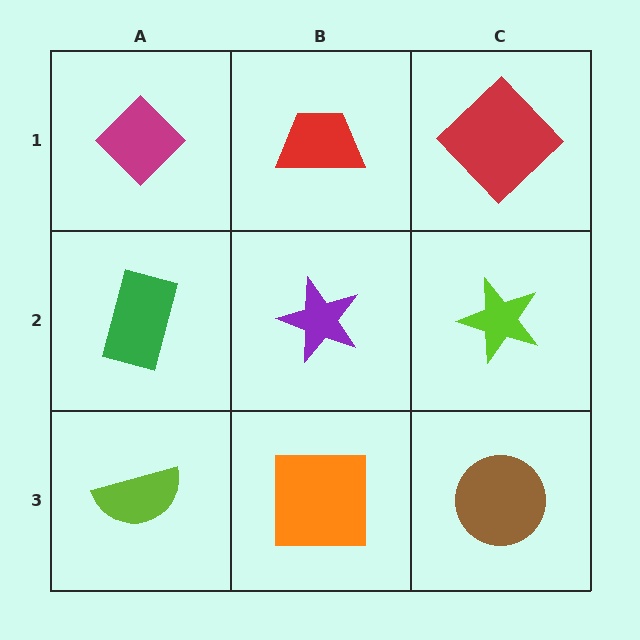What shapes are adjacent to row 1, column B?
A purple star (row 2, column B), a magenta diamond (row 1, column A), a red diamond (row 1, column C).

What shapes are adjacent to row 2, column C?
A red diamond (row 1, column C), a brown circle (row 3, column C), a purple star (row 2, column B).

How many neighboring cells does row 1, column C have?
2.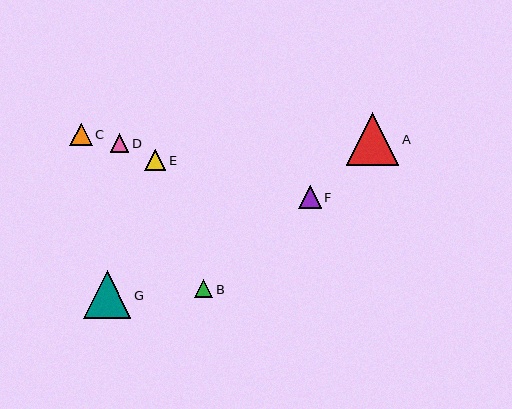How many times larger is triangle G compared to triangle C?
Triangle G is approximately 2.1 times the size of triangle C.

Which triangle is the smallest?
Triangle B is the smallest with a size of approximately 19 pixels.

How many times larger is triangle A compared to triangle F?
Triangle A is approximately 2.3 times the size of triangle F.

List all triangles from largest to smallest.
From largest to smallest: A, G, F, C, E, D, B.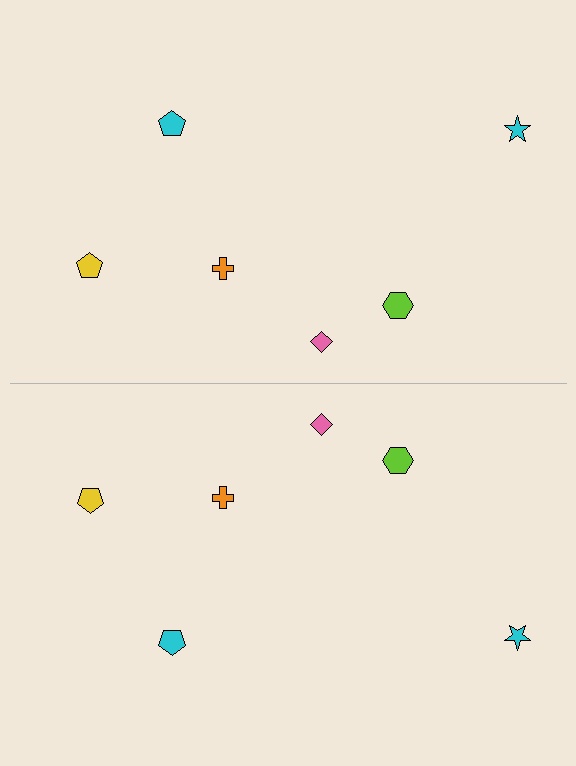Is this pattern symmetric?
Yes, this pattern has bilateral (reflection) symmetry.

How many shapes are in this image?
There are 12 shapes in this image.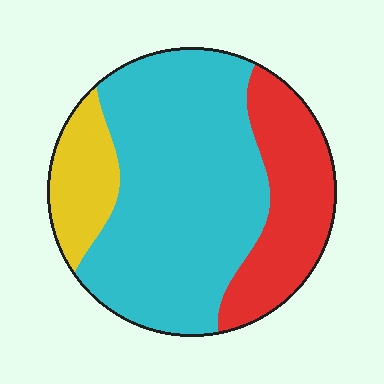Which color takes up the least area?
Yellow, at roughly 15%.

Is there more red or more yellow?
Red.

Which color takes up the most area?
Cyan, at roughly 60%.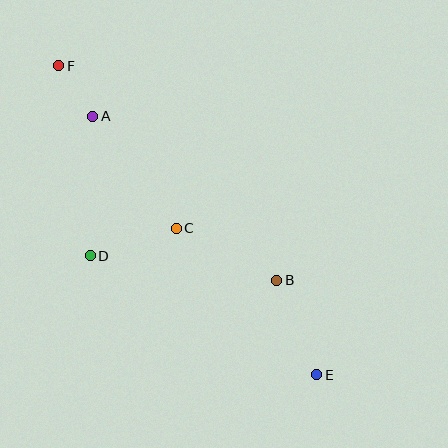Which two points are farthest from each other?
Points E and F are farthest from each other.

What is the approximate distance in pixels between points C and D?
The distance between C and D is approximately 91 pixels.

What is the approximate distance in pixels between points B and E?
The distance between B and E is approximately 103 pixels.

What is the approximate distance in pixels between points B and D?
The distance between B and D is approximately 188 pixels.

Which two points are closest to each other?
Points A and F are closest to each other.